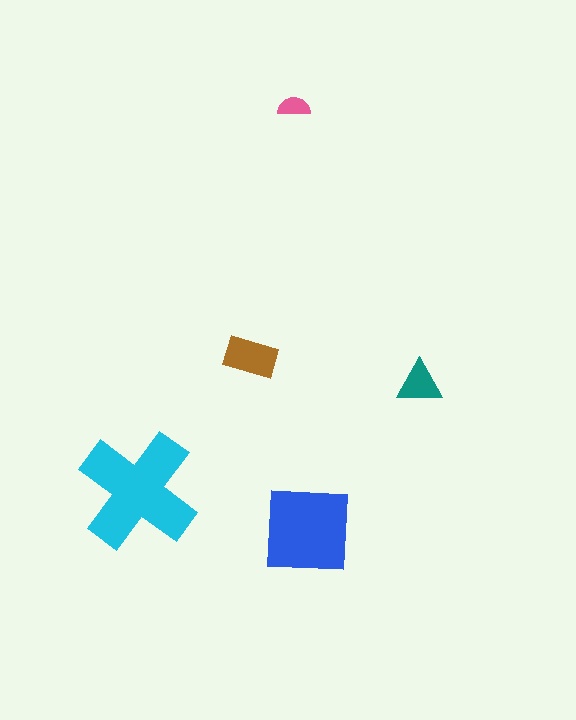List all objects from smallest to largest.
The pink semicircle, the teal triangle, the brown rectangle, the blue square, the cyan cross.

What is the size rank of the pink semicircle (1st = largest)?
5th.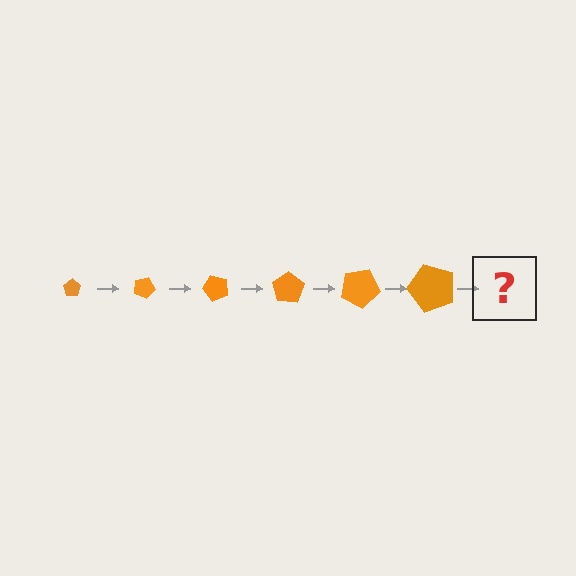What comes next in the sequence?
The next element should be a pentagon, larger than the previous one and rotated 150 degrees from the start.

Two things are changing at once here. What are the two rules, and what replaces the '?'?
The two rules are that the pentagon grows larger each step and it rotates 25 degrees each step. The '?' should be a pentagon, larger than the previous one and rotated 150 degrees from the start.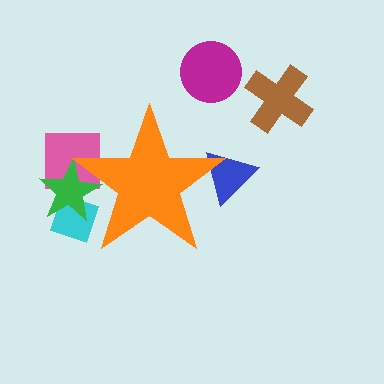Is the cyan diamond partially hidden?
Yes, the cyan diamond is partially hidden behind the orange star.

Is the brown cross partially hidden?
No, the brown cross is fully visible.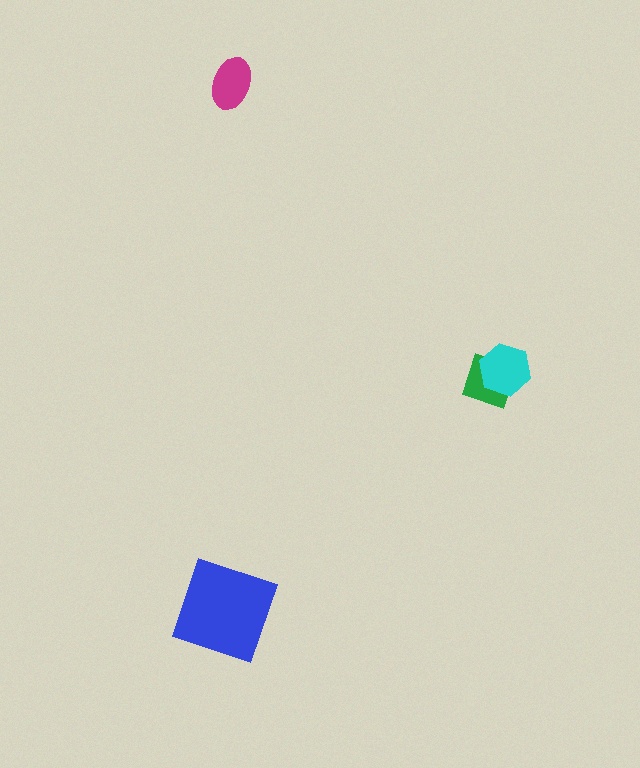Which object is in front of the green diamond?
The cyan hexagon is in front of the green diamond.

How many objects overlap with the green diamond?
1 object overlaps with the green diamond.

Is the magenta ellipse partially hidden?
No, no other shape covers it.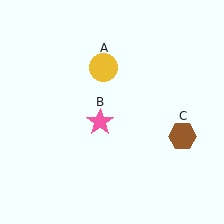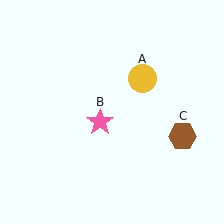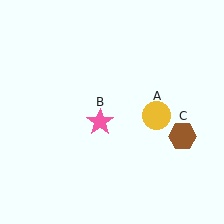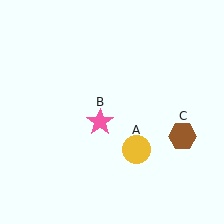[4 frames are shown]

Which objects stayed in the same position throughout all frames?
Pink star (object B) and brown hexagon (object C) remained stationary.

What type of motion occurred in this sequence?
The yellow circle (object A) rotated clockwise around the center of the scene.